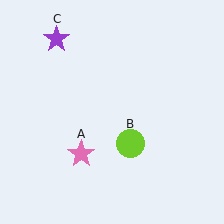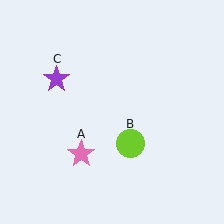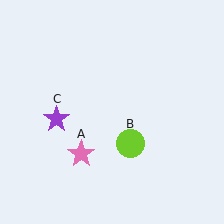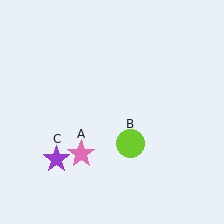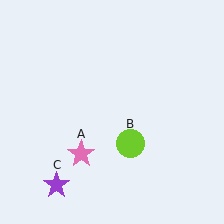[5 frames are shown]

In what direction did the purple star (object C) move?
The purple star (object C) moved down.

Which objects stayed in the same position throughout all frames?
Pink star (object A) and lime circle (object B) remained stationary.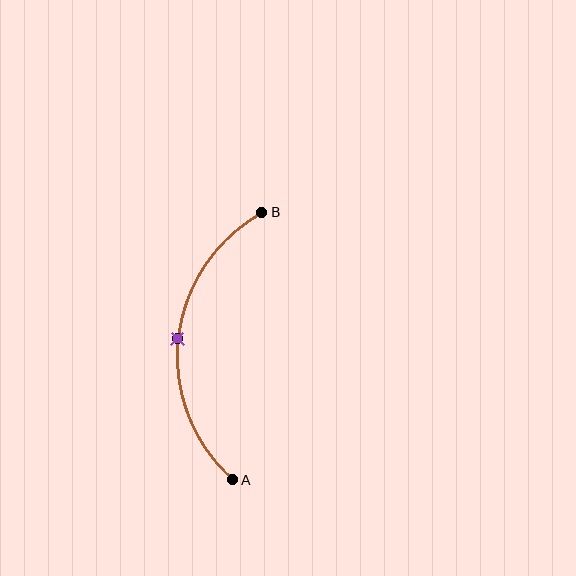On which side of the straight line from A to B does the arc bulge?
The arc bulges to the left of the straight line connecting A and B.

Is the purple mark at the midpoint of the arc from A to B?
Yes. The purple mark lies on the arc at equal arc-length from both A and B — it is the arc midpoint.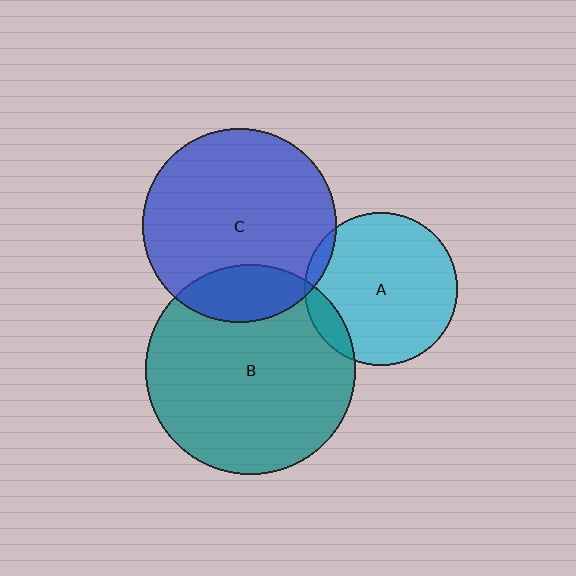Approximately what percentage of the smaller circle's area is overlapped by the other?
Approximately 10%.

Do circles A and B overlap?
Yes.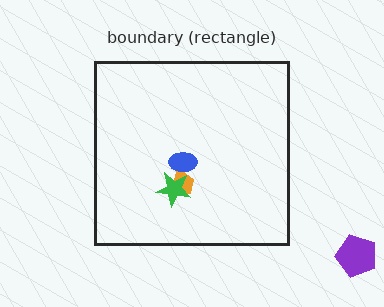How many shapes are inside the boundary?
3 inside, 1 outside.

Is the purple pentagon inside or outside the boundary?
Outside.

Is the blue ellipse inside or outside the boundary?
Inside.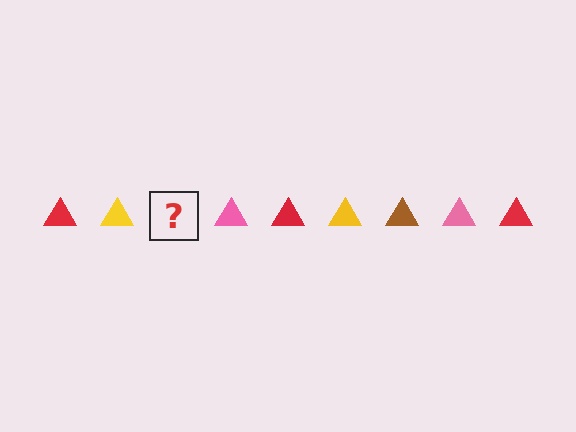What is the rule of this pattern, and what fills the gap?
The rule is that the pattern cycles through red, yellow, brown, pink triangles. The gap should be filled with a brown triangle.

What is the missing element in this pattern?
The missing element is a brown triangle.